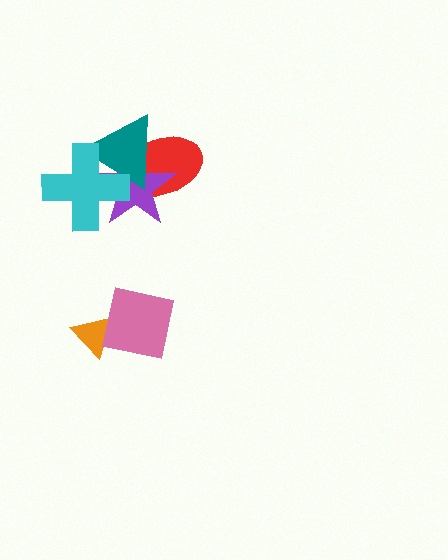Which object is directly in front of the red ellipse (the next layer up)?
The purple star is directly in front of the red ellipse.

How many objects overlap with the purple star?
3 objects overlap with the purple star.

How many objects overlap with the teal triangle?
3 objects overlap with the teal triangle.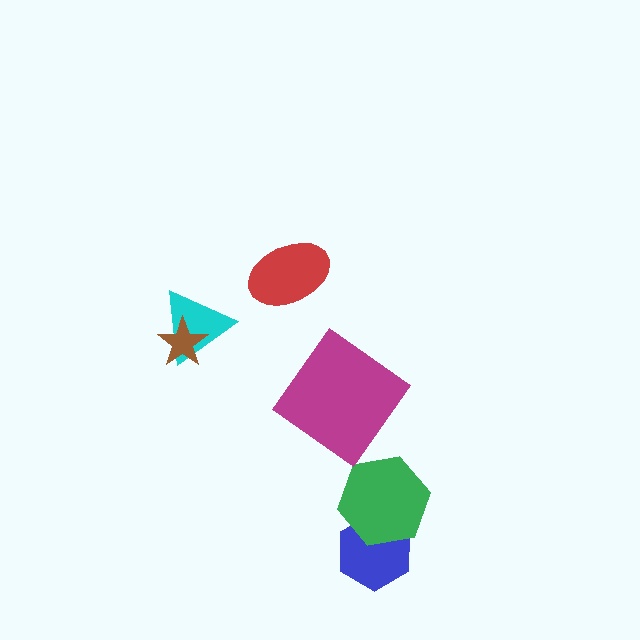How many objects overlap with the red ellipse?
0 objects overlap with the red ellipse.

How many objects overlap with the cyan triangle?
1 object overlaps with the cyan triangle.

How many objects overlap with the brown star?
1 object overlaps with the brown star.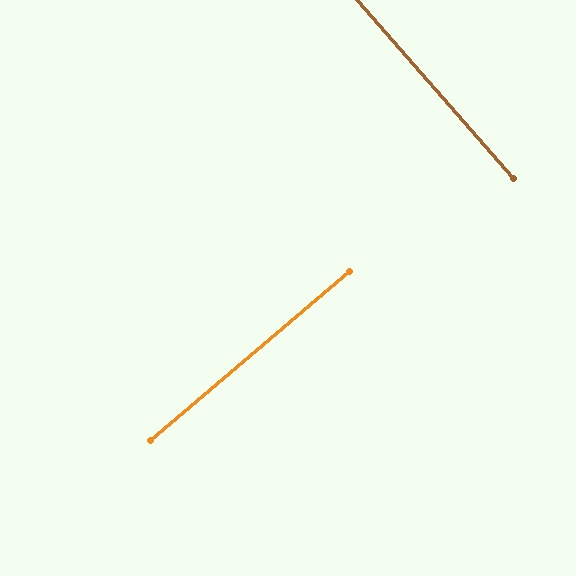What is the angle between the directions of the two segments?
Approximately 89 degrees.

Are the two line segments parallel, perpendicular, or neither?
Perpendicular — they meet at approximately 89°.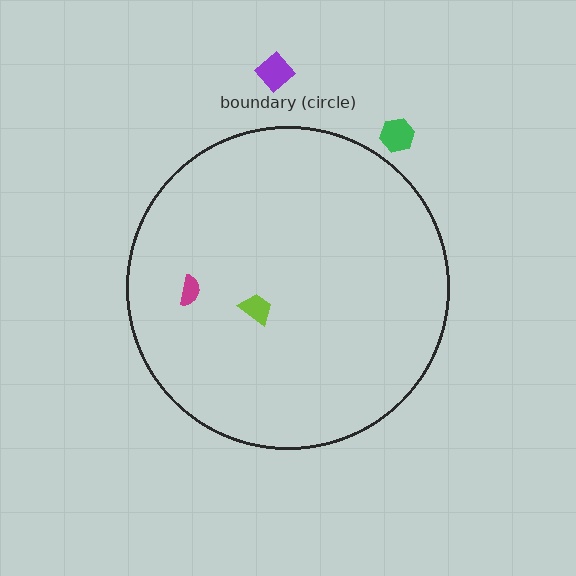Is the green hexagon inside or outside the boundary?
Outside.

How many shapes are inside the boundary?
2 inside, 2 outside.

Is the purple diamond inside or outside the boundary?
Outside.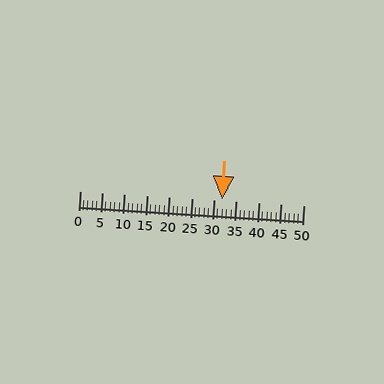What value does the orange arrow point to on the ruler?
The orange arrow points to approximately 32.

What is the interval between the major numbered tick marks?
The major tick marks are spaced 5 units apart.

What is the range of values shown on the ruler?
The ruler shows values from 0 to 50.